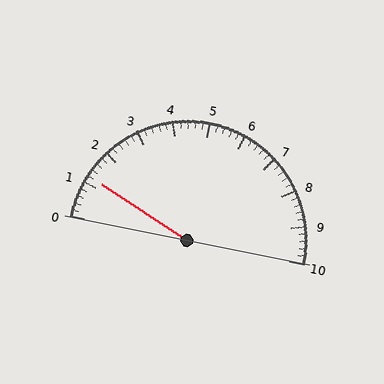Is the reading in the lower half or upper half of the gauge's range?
The reading is in the lower half of the range (0 to 10).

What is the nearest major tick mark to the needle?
The nearest major tick mark is 1.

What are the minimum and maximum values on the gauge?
The gauge ranges from 0 to 10.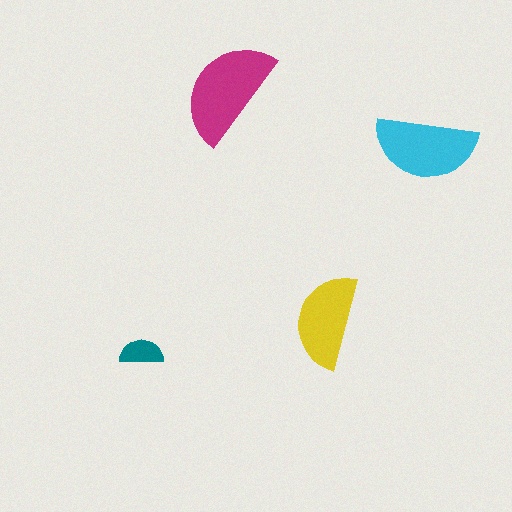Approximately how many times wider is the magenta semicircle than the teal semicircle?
About 2.5 times wider.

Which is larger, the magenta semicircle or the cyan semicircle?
The magenta one.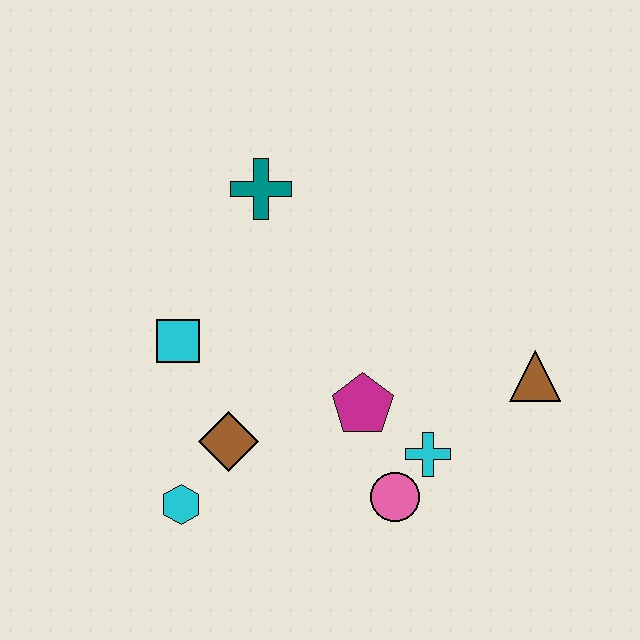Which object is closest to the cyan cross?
The pink circle is closest to the cyan cross.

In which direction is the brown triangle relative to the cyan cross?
The brown triangle is to the right of the cyan cross.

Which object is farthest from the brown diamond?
The brown triangle is farthest from the brown diamond.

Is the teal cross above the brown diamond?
Yes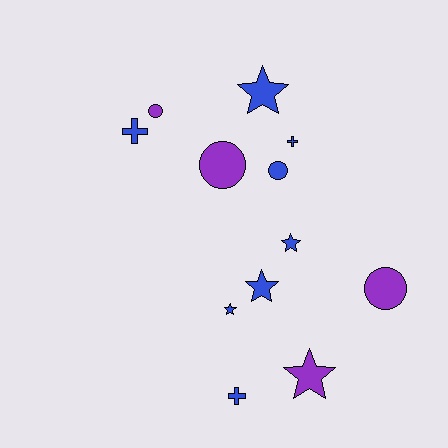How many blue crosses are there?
There are 3 blue crosses.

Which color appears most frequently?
Blue, with 8 objects.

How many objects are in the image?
There are 12 objects.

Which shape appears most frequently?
Star, with 5 objects.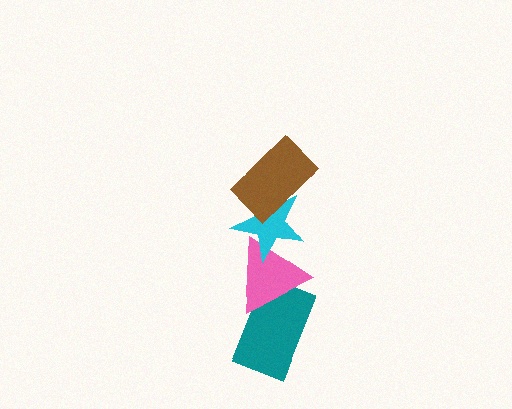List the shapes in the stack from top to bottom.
From top to bottom: the brown rectangle, the cyan star, the pink triangle, the teal rectangle.